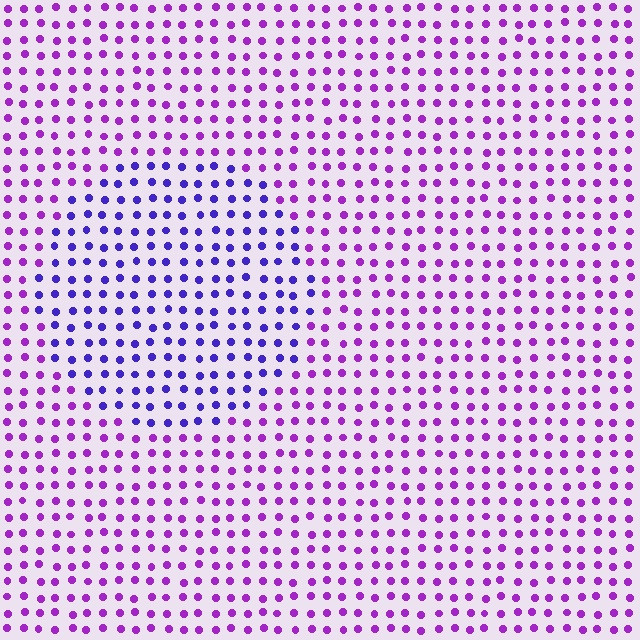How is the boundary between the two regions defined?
The boundary is defined purely by a slight shift in hue (about 37 degrees). Spacing, size, and orientation are identical on both sides.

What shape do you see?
I see a circle.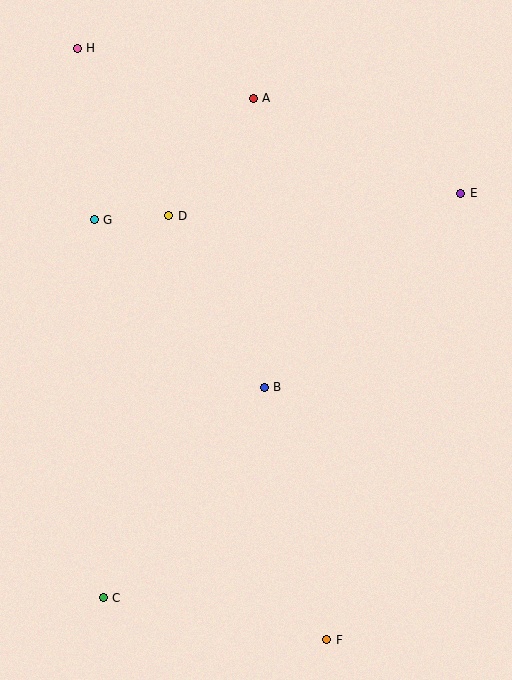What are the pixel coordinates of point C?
Point C is at (103, 598).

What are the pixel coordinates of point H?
Point H is at (77, 48).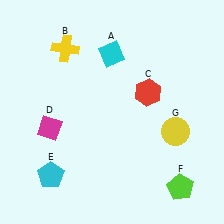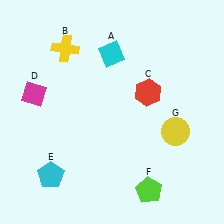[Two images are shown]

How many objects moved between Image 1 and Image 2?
2 objects moved between the two images.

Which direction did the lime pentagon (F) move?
The lime pentagon (F) moved left.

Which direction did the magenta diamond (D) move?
The magenta diamond (D) moved up.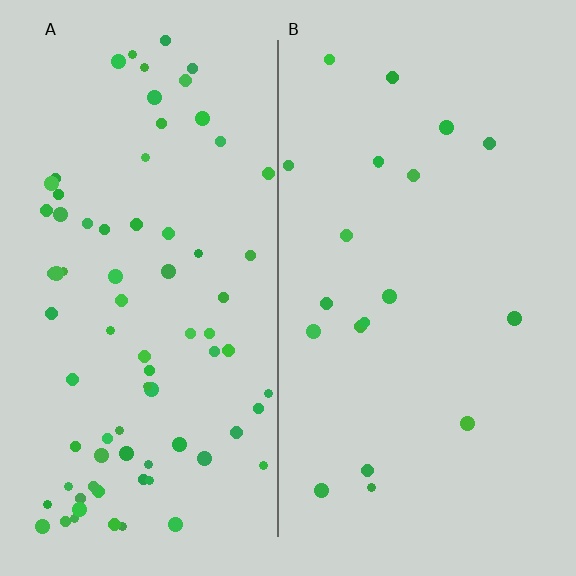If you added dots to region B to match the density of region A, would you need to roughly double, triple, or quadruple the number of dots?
Approximately quadruple.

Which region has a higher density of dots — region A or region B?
A (the left).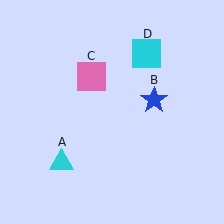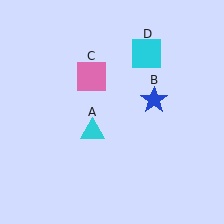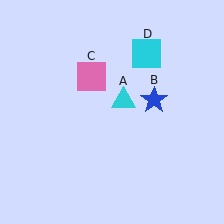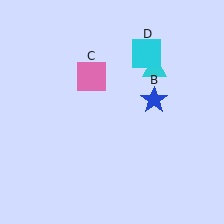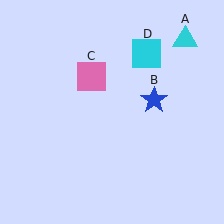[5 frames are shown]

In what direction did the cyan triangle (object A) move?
The cyan triangle (object A) moved up and to the right.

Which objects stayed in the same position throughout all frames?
Blue star (object B) and pink square (object C) and cyan square (object D) remained stationary.